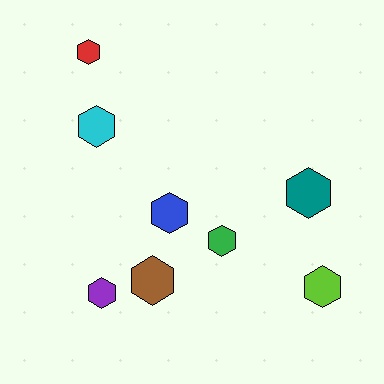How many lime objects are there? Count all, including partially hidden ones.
There is 1 lime object.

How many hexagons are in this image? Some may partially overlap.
There are 8 hexagons.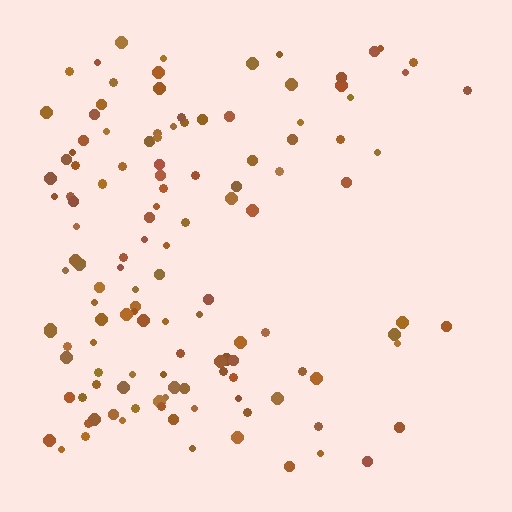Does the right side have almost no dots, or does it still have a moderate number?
Still a moderate number, just noticeably fewer than the left.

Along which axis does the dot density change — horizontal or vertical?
Horizontal.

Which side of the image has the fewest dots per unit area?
The right.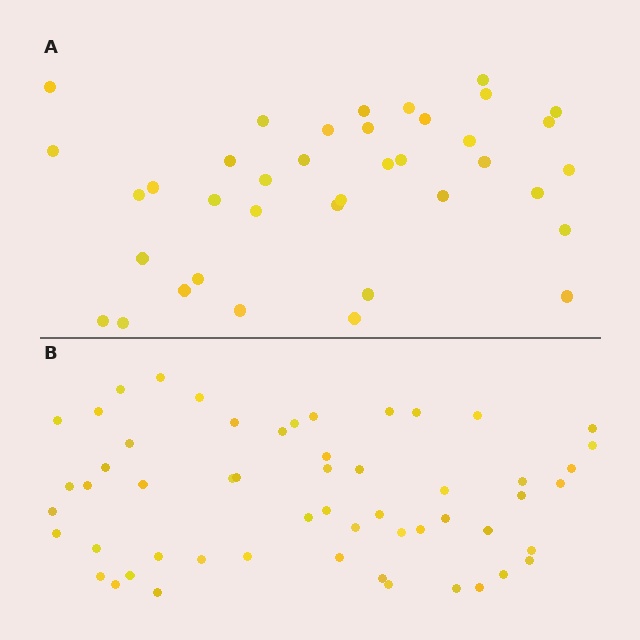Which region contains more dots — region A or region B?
Region B (the bottom region) has more dots.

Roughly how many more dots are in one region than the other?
Region B has approximately 15 more dots than region A.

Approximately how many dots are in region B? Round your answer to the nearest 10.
About 60 dots. (The exact count is 55, which rounds to 60.)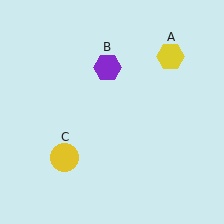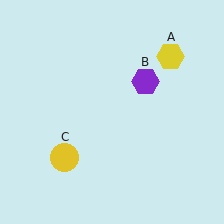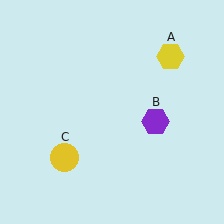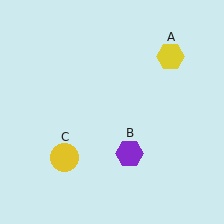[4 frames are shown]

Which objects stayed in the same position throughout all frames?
Yellow hexagon (object A) and yellow circle (object C) remained stationary.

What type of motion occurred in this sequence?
The purple hexagon (object B) rotated clockwise around the center of the scene.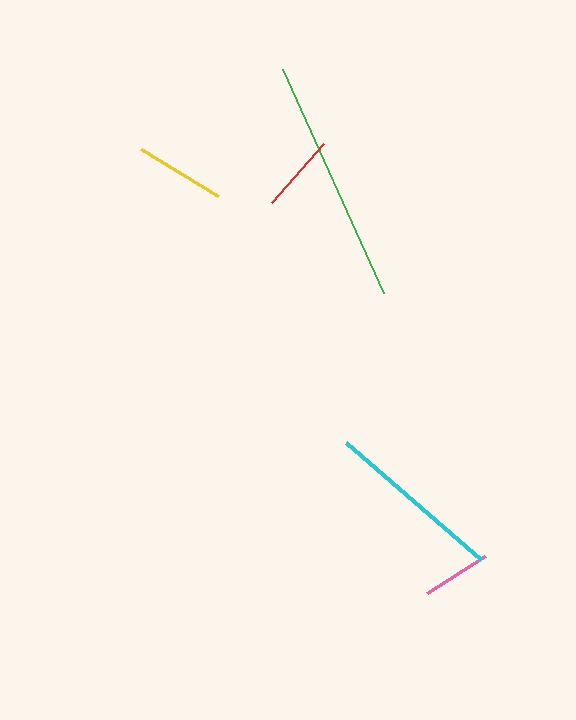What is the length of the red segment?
The red segment is approximately 79 pixels long.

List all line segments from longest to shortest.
From longest to shortest: green, cyan, yellow, red, pink.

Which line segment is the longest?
The green line is the longest at approximately 246 pixels.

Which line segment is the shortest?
The pink line is the shortest at approximately 69 pixels.